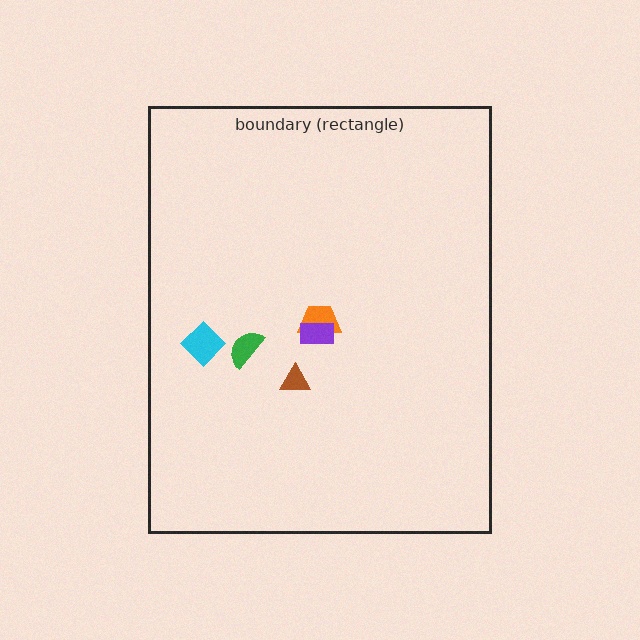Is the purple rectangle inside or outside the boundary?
Inside.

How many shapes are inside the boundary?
5 inside, 0 outside.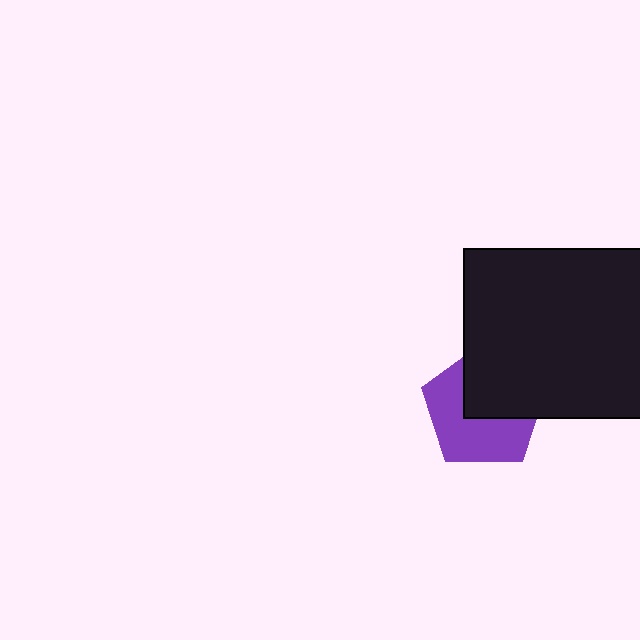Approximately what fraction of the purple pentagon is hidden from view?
Roughly 45% of the purple pentagon is hidden behind the black rectangle.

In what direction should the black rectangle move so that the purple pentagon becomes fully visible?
The black rectangle should move toward the upper-right. That is the shortest direction to clear the overlap and leave the purple pentagon fully visible.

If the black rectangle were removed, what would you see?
You would see the complete purple pentagon.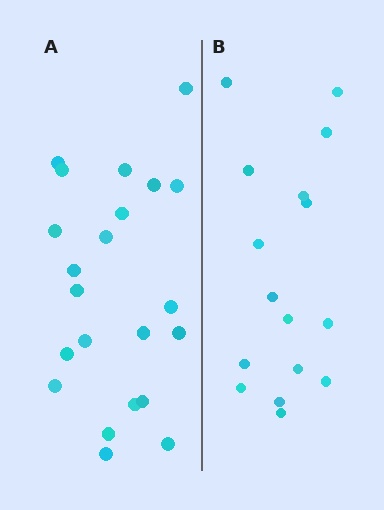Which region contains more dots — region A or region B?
Region A (the left region) has more dots.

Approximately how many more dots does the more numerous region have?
Region A has about 6 more dots than region B.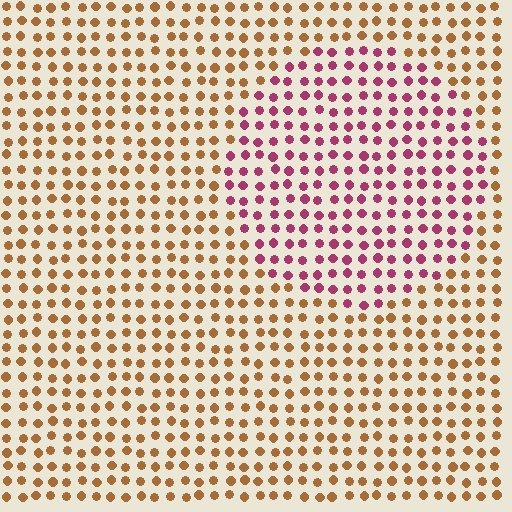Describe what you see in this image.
The image is filled with small brown elements in a uniform arrangement. A circle-shaped region is visible where the elements are tinted to a slightly different hue, forming a subtle color boundary.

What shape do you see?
I see a circle.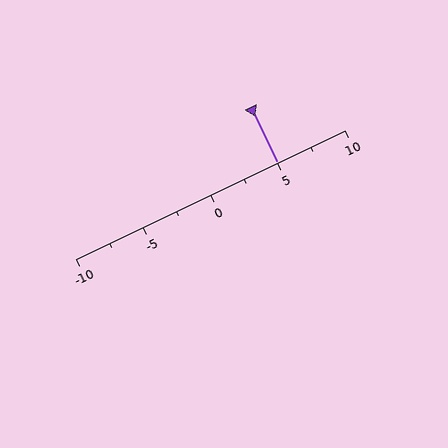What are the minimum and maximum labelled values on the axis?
The axis runs from -10 to 10.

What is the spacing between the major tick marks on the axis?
The major ticks are spaced 5 apart.